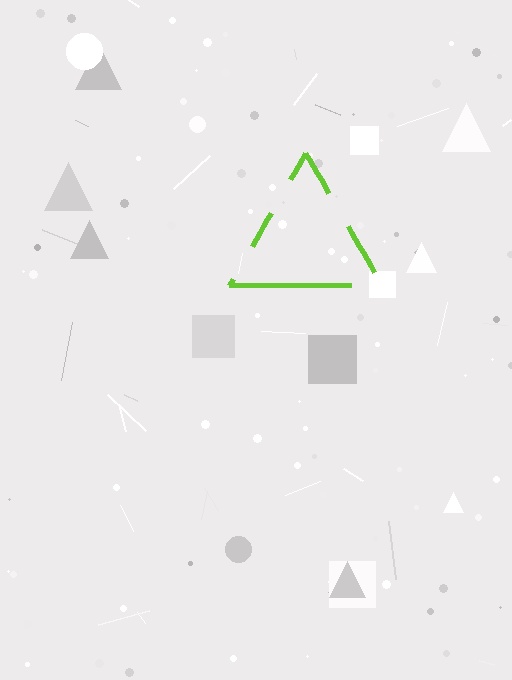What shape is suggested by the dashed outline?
The dashed outline suggests a triangle.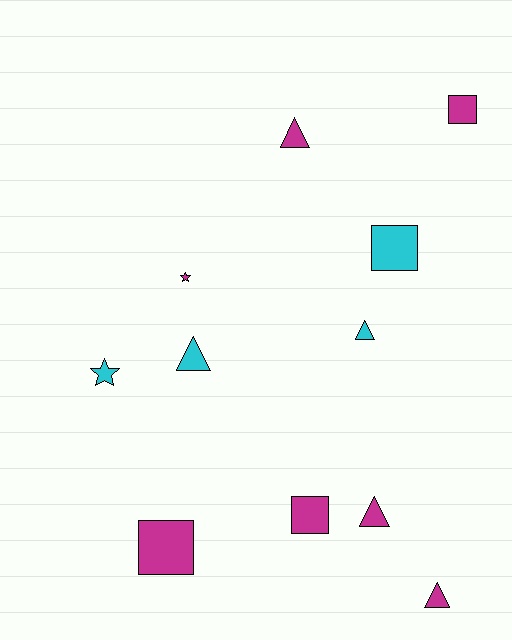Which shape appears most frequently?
Triangle, with 5 objects.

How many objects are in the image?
There are 11 objects.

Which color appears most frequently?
Magenta, with 7 objects.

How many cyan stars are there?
There is 1 cyan star.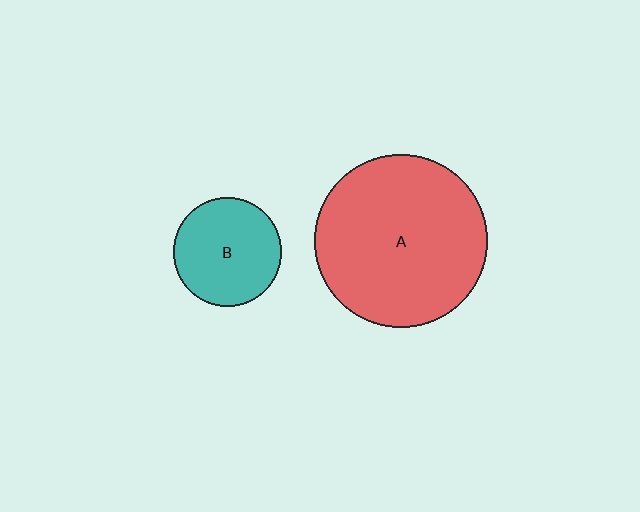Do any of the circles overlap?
No, none of the circles overlap.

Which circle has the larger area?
Circle A (red).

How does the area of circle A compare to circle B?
Approximately 2.6 times.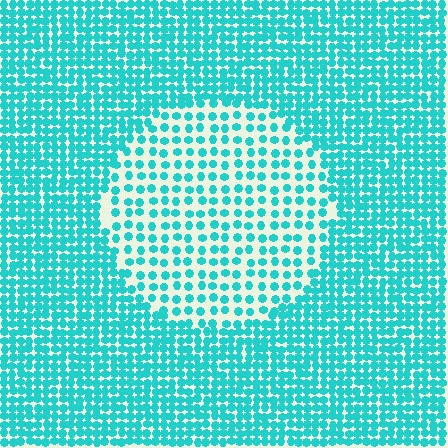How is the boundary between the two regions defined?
The boundary is defined by a change in element density (approximately 2.1x ratio). All elements are the same color, size, and shape.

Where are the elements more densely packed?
The elements are more densely packed outside the circle boundary.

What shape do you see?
I see a circle.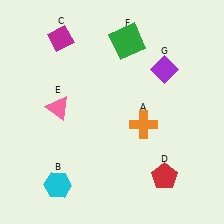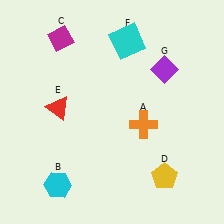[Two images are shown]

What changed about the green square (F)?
In Image 1, F is green. In Image 2, it changed to cyan.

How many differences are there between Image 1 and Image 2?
There are 3 differences between the two images.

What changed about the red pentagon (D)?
In Image 1, D is red. In Image 2, it changed to yellow.